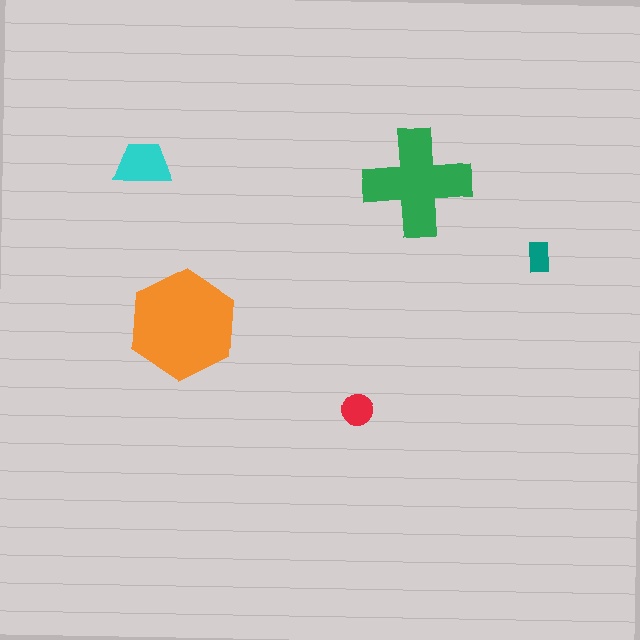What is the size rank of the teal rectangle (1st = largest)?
5th.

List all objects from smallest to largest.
The teal rectangle, the red circle, the cyan trapezoid, the green cross, the orange hexagon.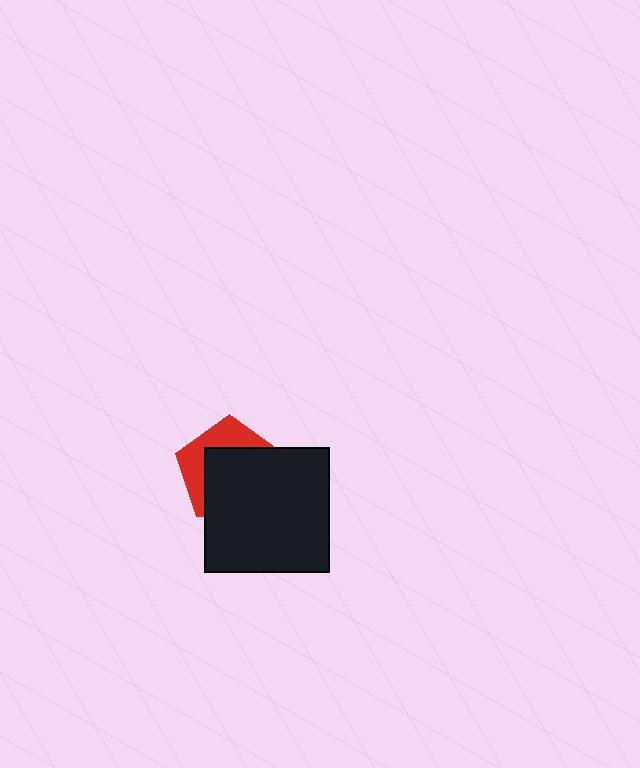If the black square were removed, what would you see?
You would see the complete red pentagon.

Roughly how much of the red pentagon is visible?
A small part of it is visible (roughly 36%).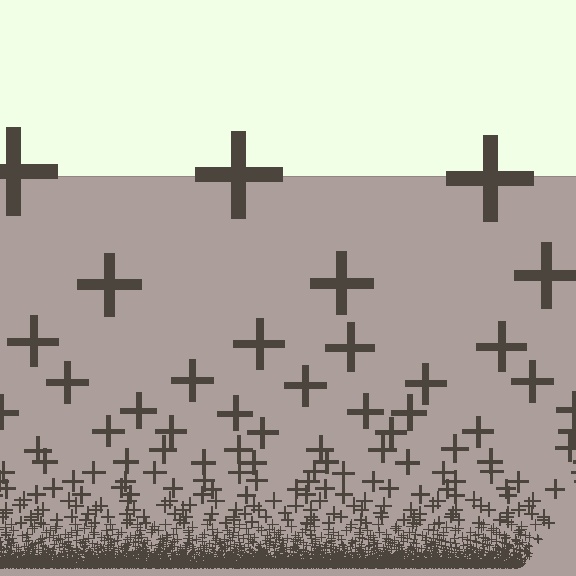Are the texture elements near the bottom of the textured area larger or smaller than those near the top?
Smaller. The gradient is inverted — elements near the bottom are smaller and denser.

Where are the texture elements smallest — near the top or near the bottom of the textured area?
Near the bottom.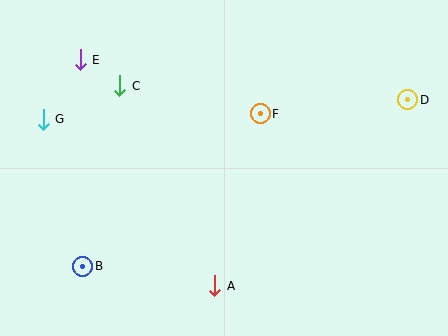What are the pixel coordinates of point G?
Point G is at (43, 119).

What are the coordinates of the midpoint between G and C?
The midpoint between G and C is at (81, 102).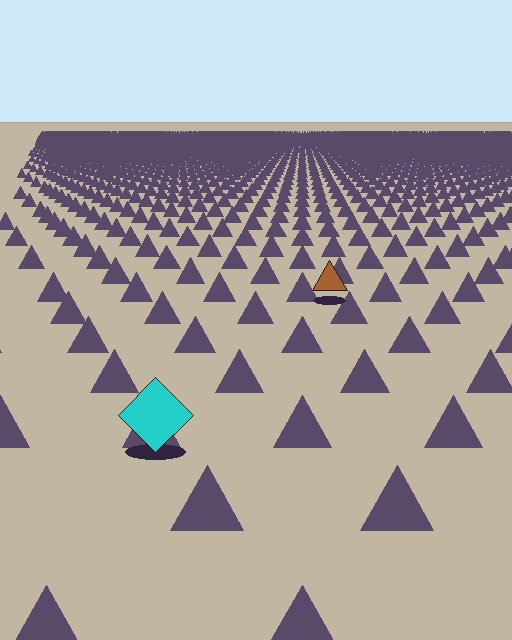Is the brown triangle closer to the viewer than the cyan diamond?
No. The cyan diamond is closer — you can tell from the texture gradient: the ground texture is coarser near it.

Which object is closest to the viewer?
The cyan diamond is closest. The texture marks near it are larger and more spread out.